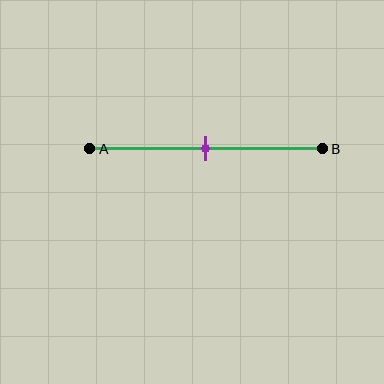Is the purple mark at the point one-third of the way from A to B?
No, the mark is at about 50% from A, not at the 33% one-third point.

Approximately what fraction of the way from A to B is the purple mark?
The purple mark is approximately 50% of the way from A to B.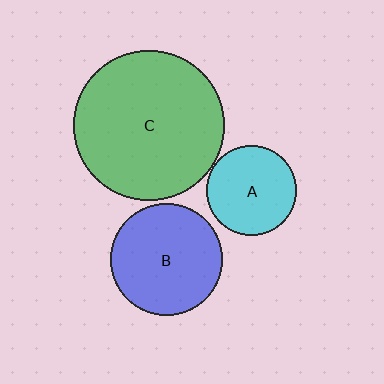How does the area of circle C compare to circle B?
Approximately 1.8 times.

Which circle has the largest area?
Circle C (green).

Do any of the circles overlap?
No, none of the circles overlap.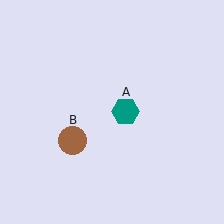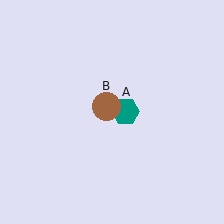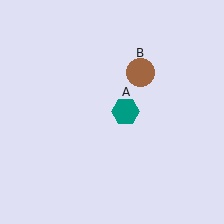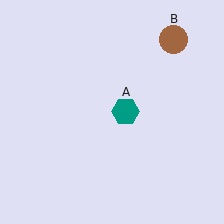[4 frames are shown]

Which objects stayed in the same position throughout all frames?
Teal hexagon (object A) remained stationary.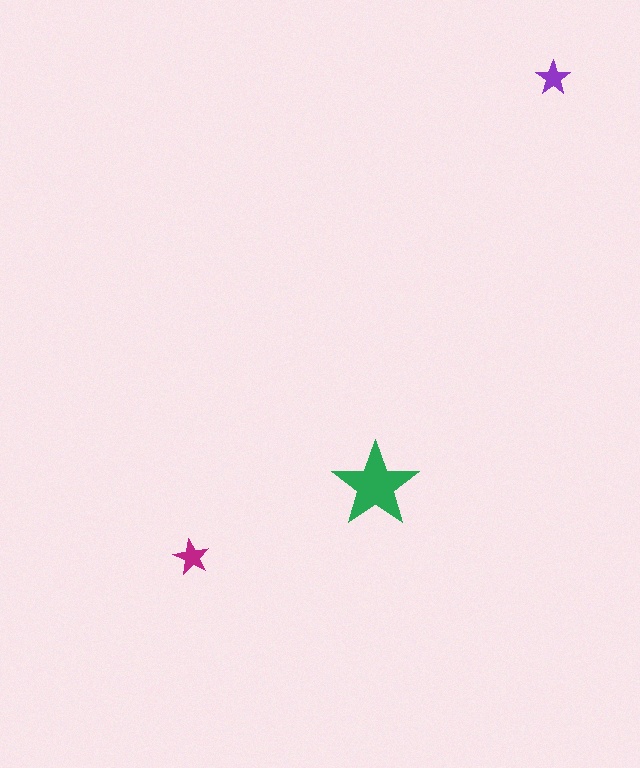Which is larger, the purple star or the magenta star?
The magenta one.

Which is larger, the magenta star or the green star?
The green one.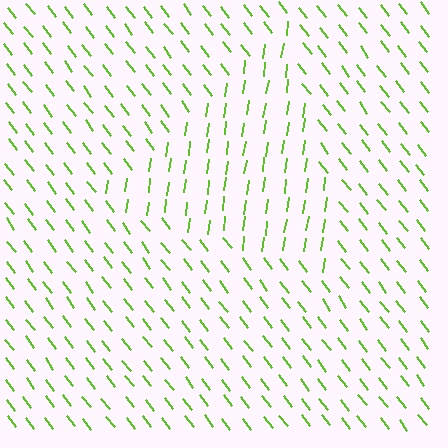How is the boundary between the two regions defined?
The boundary is defined purely by a change in line orientation (approximately 45 degrees difference). All lines are the same color and thickness.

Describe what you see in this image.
The image is filled with small lime line segments. A triangle region in the image has lines oriented differently from the surrounding lines, creating a visible texture boundary.